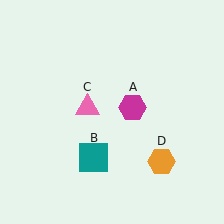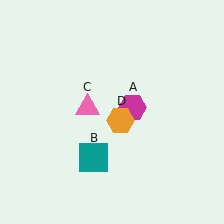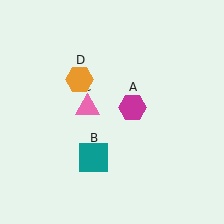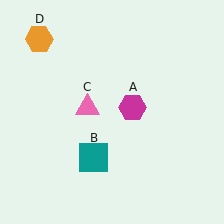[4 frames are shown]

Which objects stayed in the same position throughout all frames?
Magenta hexagon (object A) and teal square (object B) and pink triangle (object C) remained stationary.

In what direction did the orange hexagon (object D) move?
The orange hexagon (object D) moved up and to the left.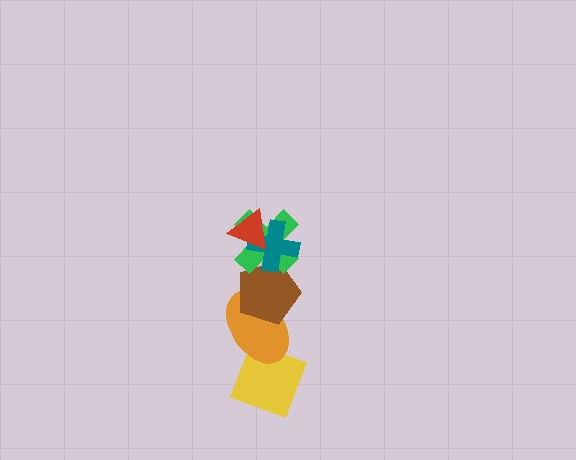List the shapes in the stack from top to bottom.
From top to bottom: the red triangle, the teal cross, the green cross, the brown pentagon, the orange ellipse, the yellow diamond.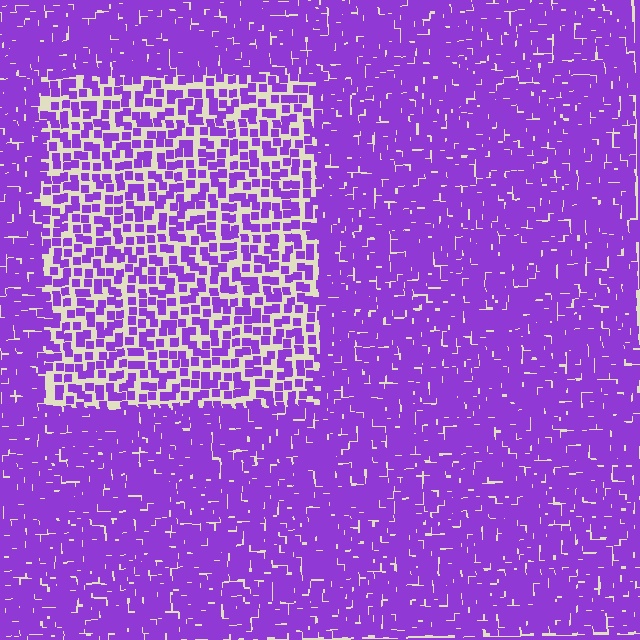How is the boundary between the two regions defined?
The boundary is defined by a change in element density (approximately 2.1x ratio). All elements are the same color, size, and shape.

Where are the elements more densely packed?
The elements are more densely packed outside the rectangle boundary.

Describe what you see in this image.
The image contains small purple elements arranged at two different densities. A rectangle-shaped region is visible where the elements are less densely packed than the surrounding area.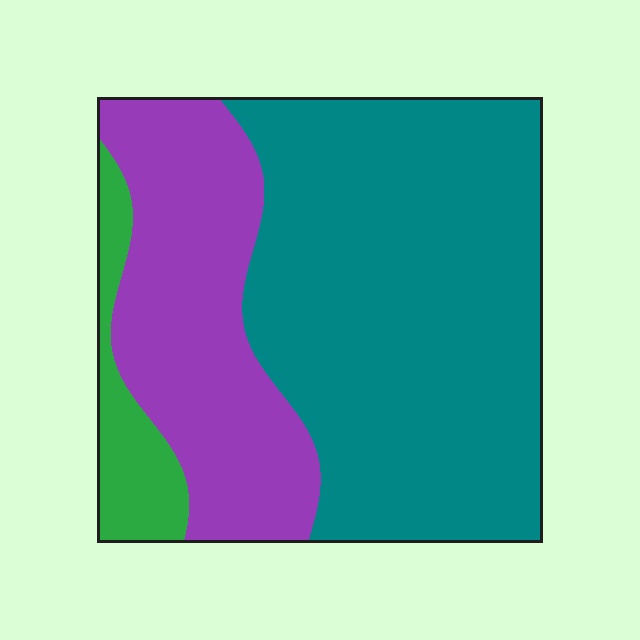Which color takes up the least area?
Green, at roughly 10%.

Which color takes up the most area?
Teal, at roughly 60%.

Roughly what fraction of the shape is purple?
Purple takes up about one third (1/3) of the shape.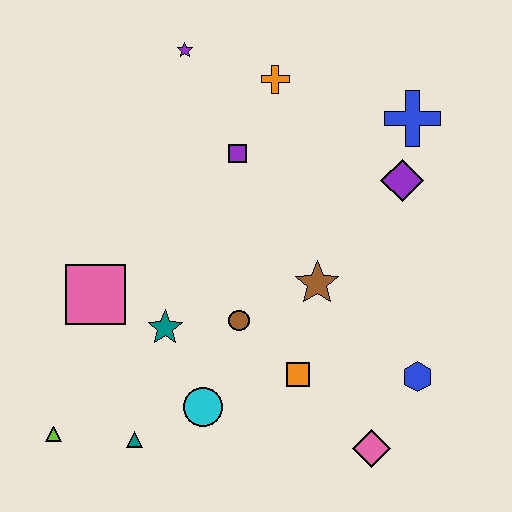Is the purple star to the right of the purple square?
No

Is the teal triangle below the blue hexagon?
Yes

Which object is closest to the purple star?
The orange cross is closest to the purple star.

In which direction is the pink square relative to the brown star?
The pink square is to the left of the brown star.